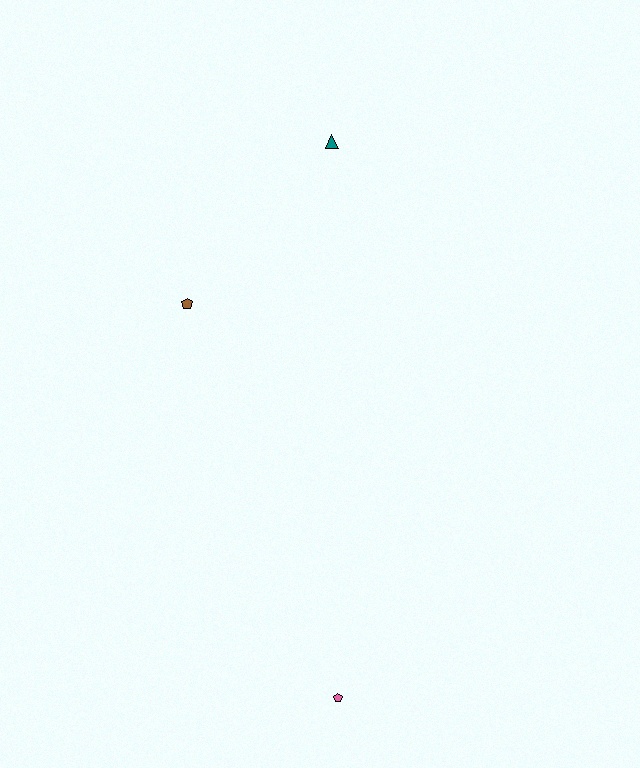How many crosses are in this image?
There are no crosses.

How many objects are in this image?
There are 3 objects.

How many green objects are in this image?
There are no green objects.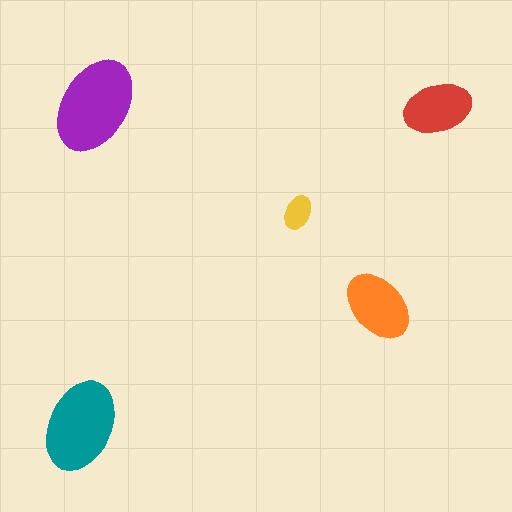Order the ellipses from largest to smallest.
the purple one, the teal one, the orange one, the red one, the yellow one.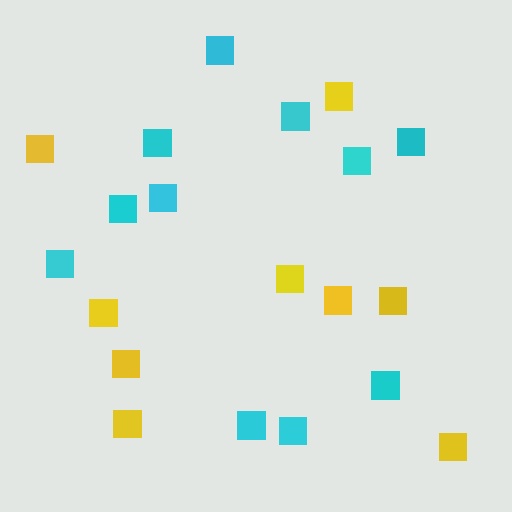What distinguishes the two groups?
There are 2 groups: one group of yellow squares (9) and one group of cyan squares (11).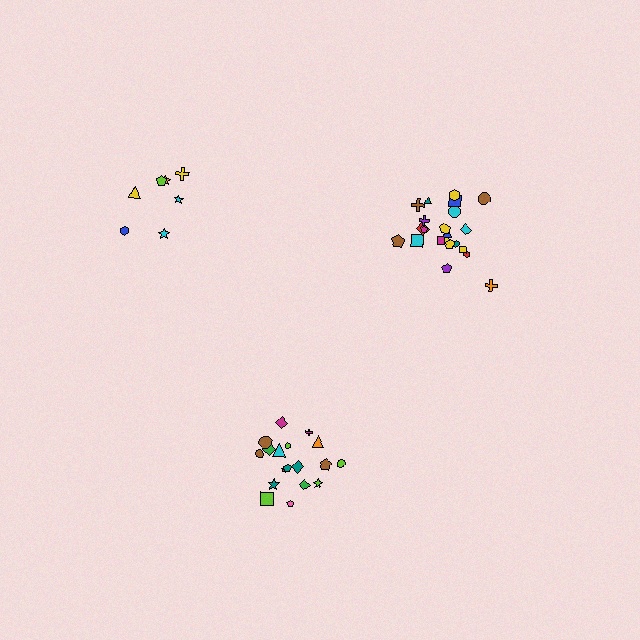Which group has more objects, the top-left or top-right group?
The top-right group.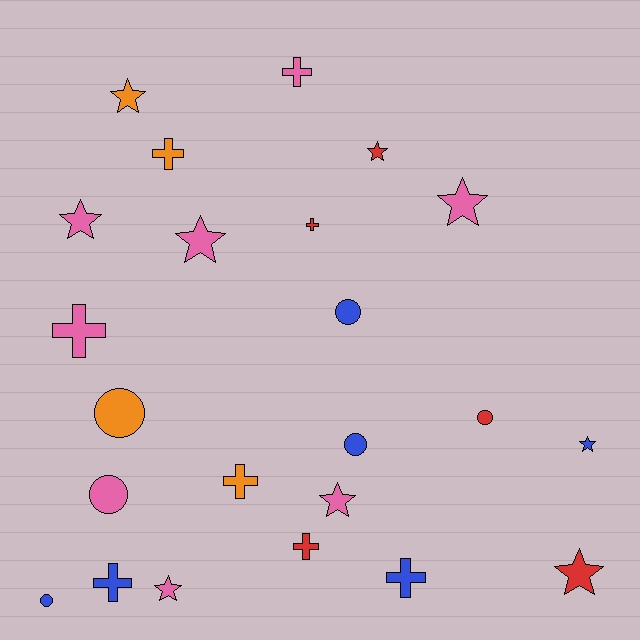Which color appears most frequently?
Pink, with 8 objects.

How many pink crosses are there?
There are 2 pink crosses.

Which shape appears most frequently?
Star, with 9 objects.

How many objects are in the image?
There are 23 objects.